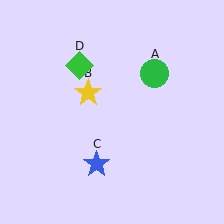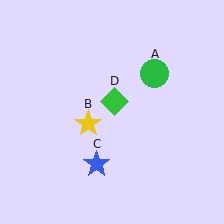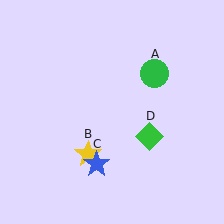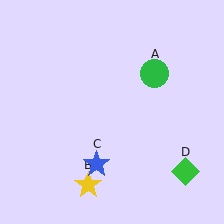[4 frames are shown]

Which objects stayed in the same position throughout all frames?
Green circle (object A) and blue star (object C) remained stationary.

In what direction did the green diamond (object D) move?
The green diamond (object D) moved down and to the right.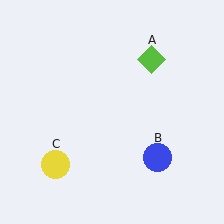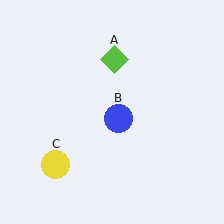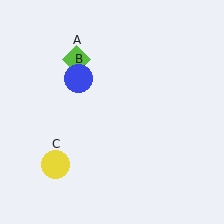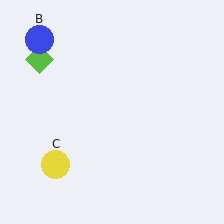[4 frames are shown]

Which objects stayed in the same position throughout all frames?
Yellow circle (object C) remained stationary.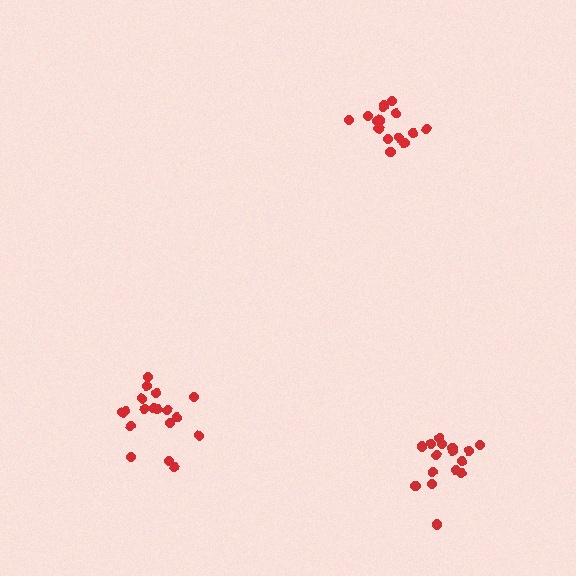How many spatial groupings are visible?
There are 3 spatial groupings.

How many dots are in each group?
Group 1: 16 dots, Group 2: 18 dots, Group 3: 15 dots (49 total).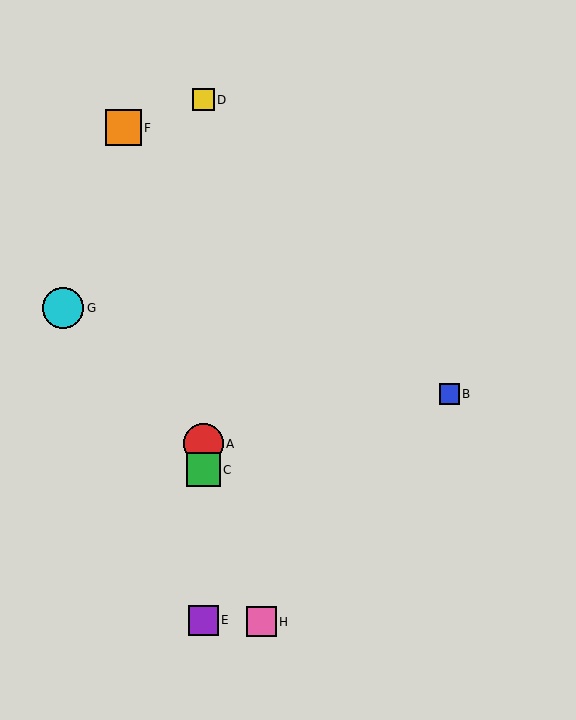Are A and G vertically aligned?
No, A is at x≈203 and G is at x≈63.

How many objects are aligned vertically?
4 objects (A, C, D, E) are aligned vertically.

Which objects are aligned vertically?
Objects A, C, D, E are aligned vertically.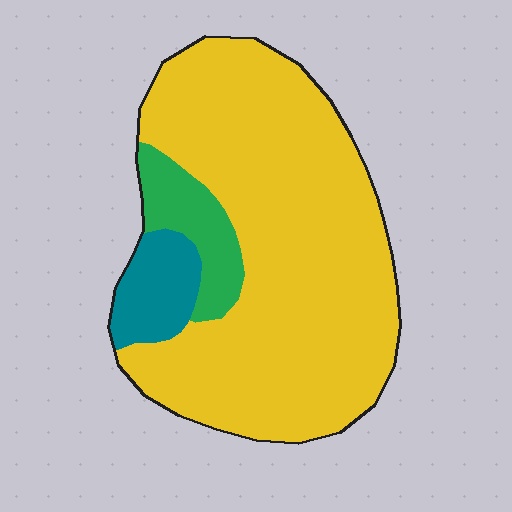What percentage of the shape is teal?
Teal covers about 10% of the shape.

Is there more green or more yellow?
Yellow.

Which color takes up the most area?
Yellow, at roughly 80%.